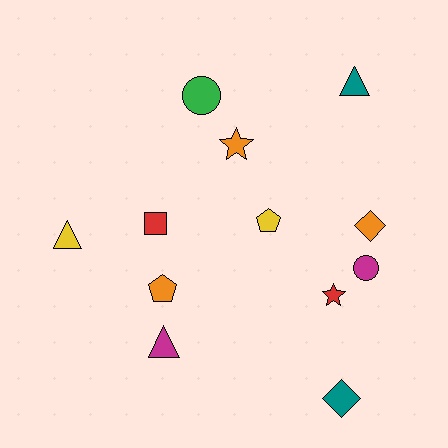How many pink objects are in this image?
There are no pink objects.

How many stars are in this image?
There are 2 stars.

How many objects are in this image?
There are 12 objects.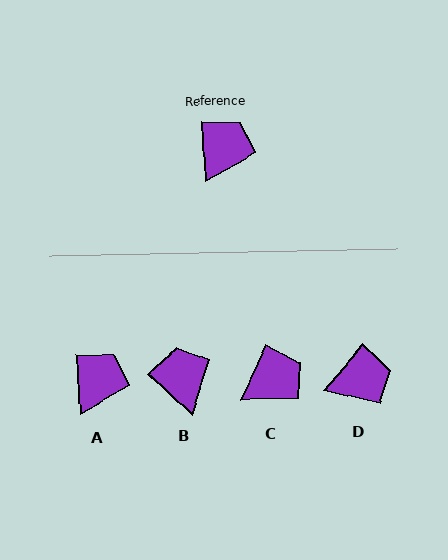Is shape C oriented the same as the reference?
No, it is off by about 28 degrees.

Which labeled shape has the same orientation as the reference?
A.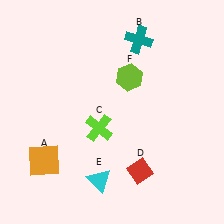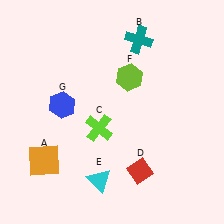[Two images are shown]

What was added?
A blue hexagon (G) was added in Image 2.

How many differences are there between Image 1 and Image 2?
There is 1 difference between the two images.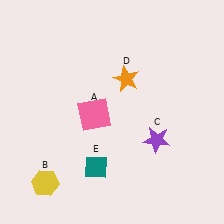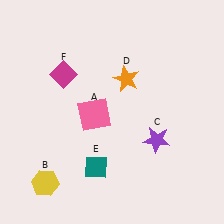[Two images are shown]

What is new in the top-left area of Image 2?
A magenta diamond (F) was added in the top-left area of Image 2.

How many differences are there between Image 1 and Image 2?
There is 1 difference between the two images.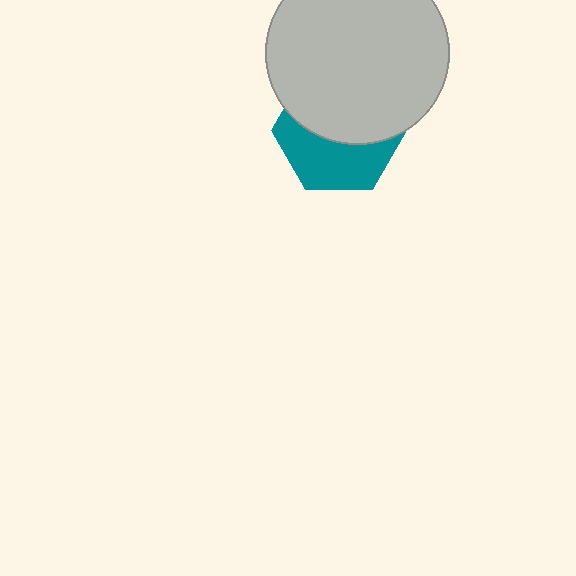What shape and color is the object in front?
The object in front is a light gray circle.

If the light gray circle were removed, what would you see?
You would see the complete teal hexagon.